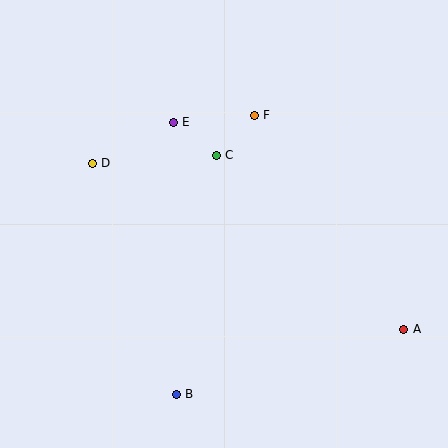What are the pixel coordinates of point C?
Point C is at (216, 155).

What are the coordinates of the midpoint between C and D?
The midpoint between C and D is at (154, 159).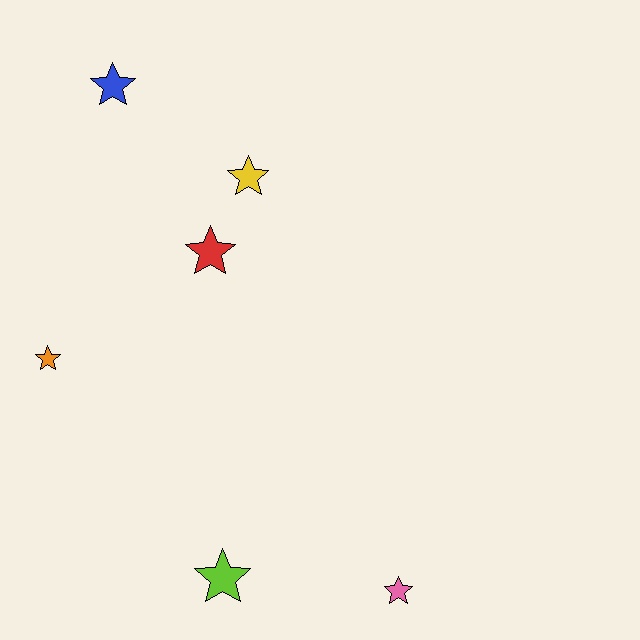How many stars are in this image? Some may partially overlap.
There are 6 stars.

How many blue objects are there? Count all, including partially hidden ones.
There is 1 blue object.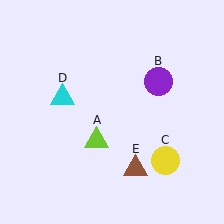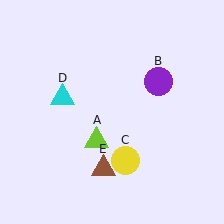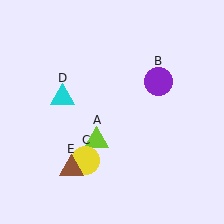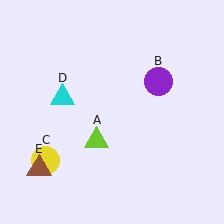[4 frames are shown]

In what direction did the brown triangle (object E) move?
The brown triangle (object E) moved left.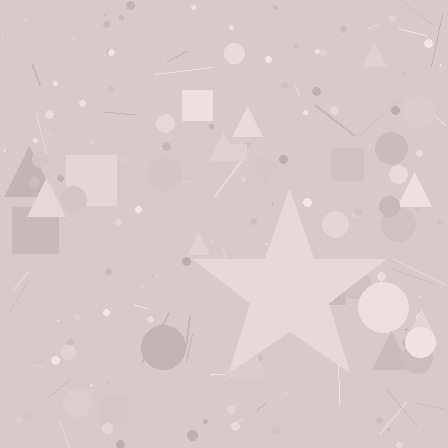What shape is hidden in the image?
A star is hidden in the image.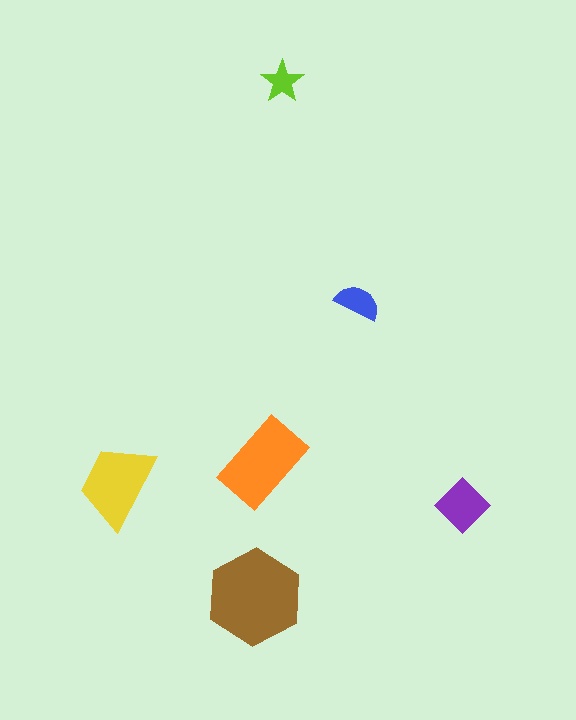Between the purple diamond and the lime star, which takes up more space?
The purple diamond.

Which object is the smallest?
The lime star.